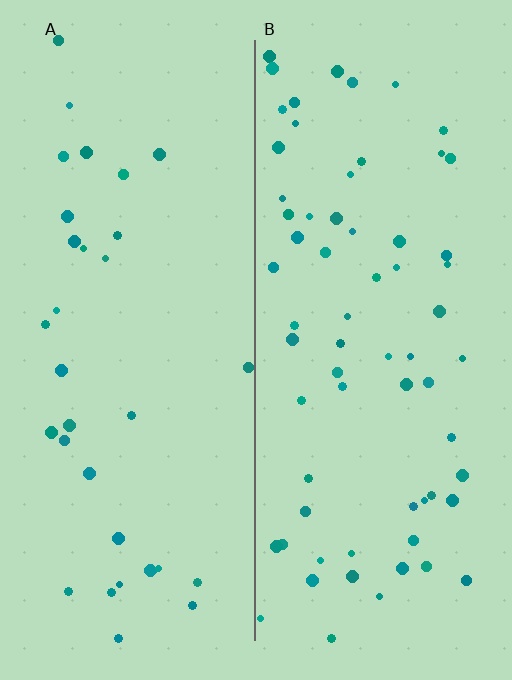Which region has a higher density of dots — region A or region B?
B (the right).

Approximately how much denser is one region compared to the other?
Approximately 2.1× — region B over region A.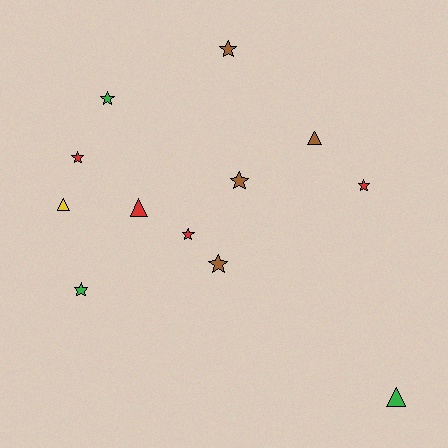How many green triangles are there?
There is 1 green triangle.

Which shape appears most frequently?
Star, with 8 objects.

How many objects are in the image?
There are 12 objects.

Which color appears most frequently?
Brown, with 4 objects.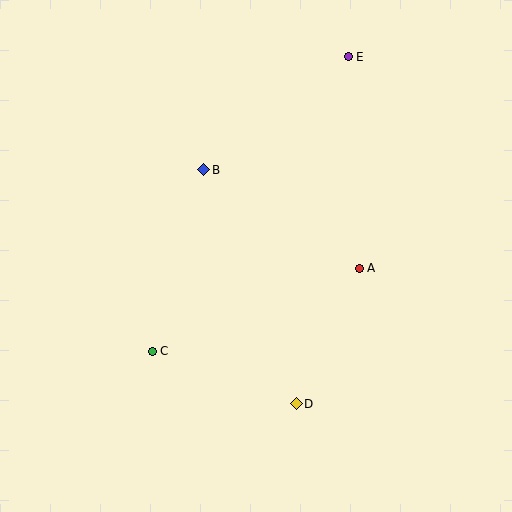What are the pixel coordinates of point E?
Point E is at (348, 57).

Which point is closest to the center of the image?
Point B at (204, 170) is closest to the center.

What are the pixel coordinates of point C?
Point C is at (152, 351).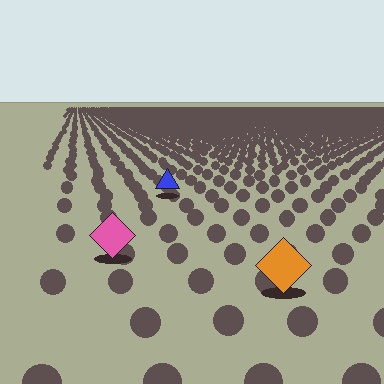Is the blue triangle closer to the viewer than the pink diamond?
No. The pink diamond is closer — you can tell from the texture gradient: the ground texture is coarser near it.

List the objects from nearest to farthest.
From nearest to farthest: the orange diamond, the pink diamond, the blue triangle.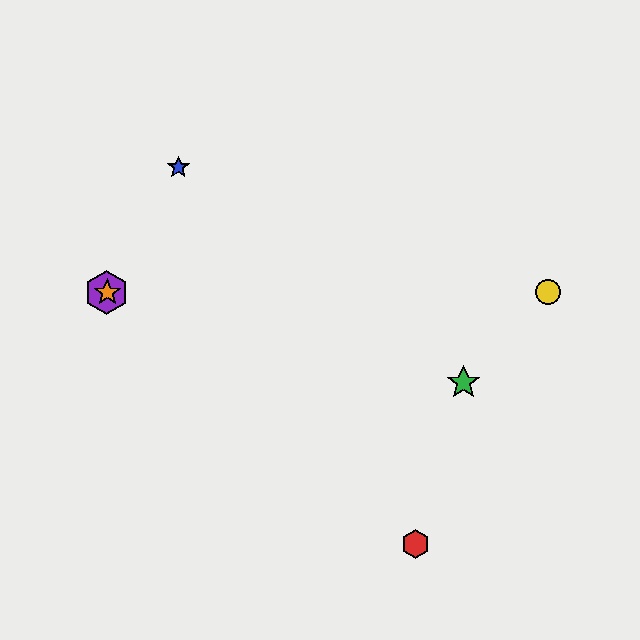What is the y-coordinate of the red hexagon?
The red hexagon is at y≈544.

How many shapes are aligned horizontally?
3 shapes (the yellow circle, the purple hexagon, the orange star) are aligned horizontally.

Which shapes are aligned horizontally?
The yellow circle, the purple hexagon, the orange star are aligned horizontally.